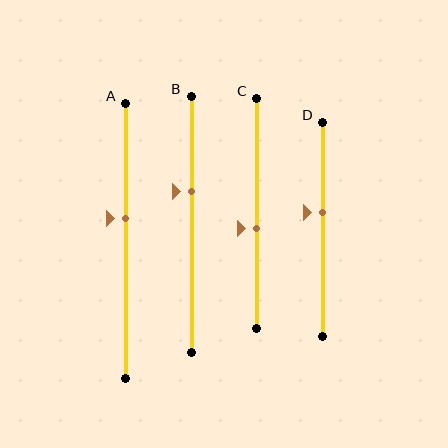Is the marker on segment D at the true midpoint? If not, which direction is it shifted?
No, the marker on segment D is shifted upward by about 8% of the segment length.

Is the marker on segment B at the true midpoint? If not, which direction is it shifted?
No, the marker on segment B is shifted upward by about 13% of the segment length.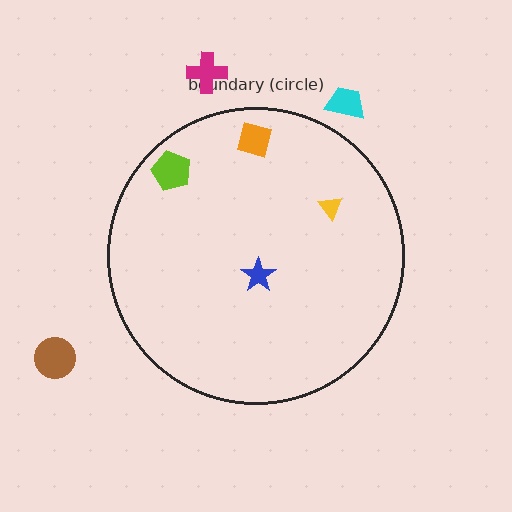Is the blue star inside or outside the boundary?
Inside.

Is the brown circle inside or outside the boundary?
Outside.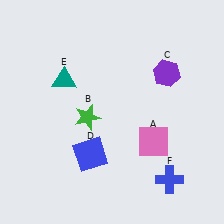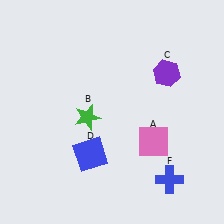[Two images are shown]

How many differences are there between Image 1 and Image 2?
There is 1 difference between the two images.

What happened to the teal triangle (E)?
The teal triangle (E) was removed in Image 2. It was in the top-left area of Image 1.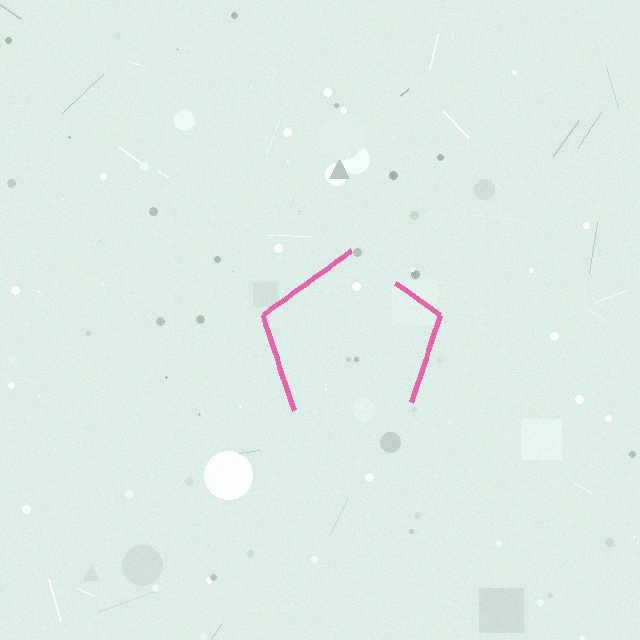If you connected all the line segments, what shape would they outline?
They would outline a pentagon.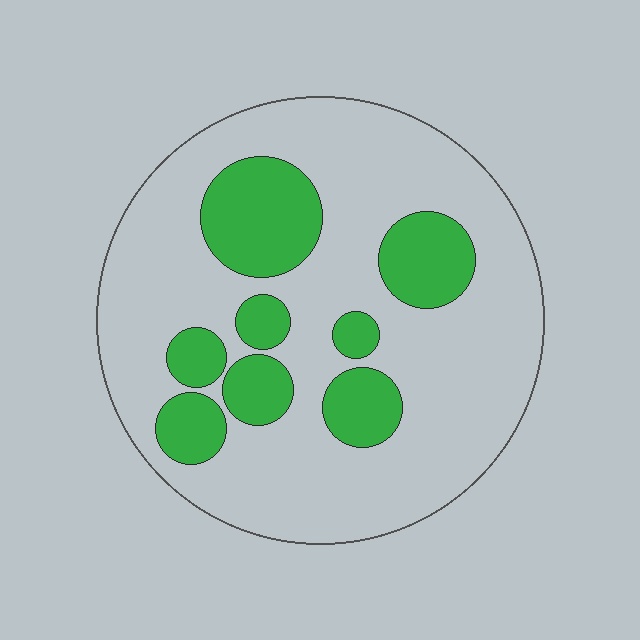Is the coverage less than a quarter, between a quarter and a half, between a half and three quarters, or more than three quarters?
Between a quarter and a half.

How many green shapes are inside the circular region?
8.